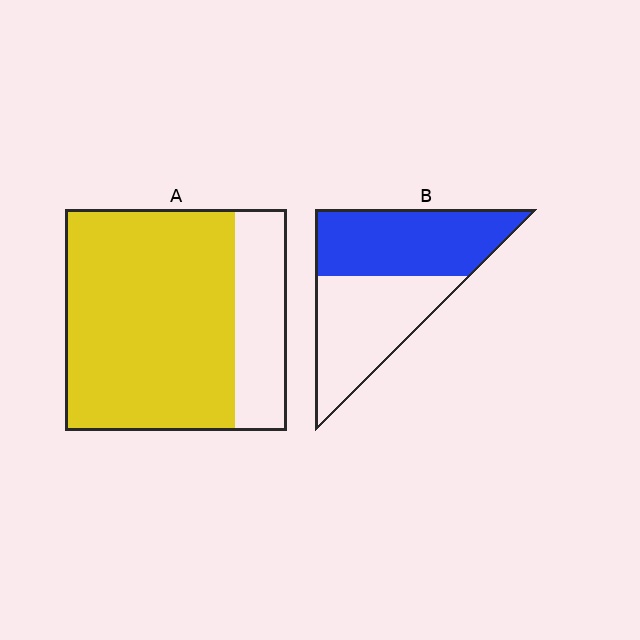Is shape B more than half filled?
Roughly half.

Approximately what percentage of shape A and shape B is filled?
A is approximately 75% and B is approximately 50%.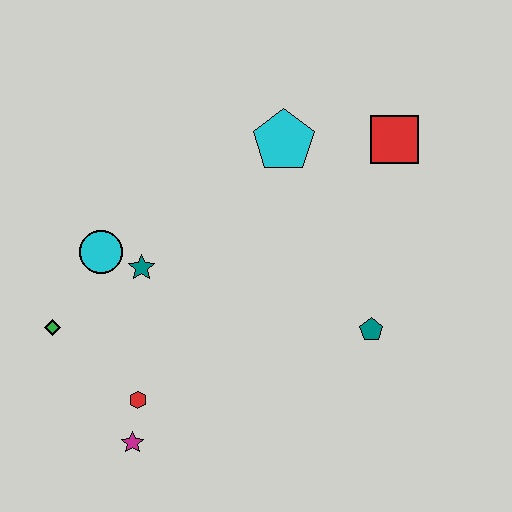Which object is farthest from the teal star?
The red square is farthest from the teal star.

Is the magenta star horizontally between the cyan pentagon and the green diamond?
Yes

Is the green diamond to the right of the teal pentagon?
No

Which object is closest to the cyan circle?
The teal star is closest to the cyan circle.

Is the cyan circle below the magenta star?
No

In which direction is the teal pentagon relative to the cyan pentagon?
The teal pentagon is below the cyan pentagon.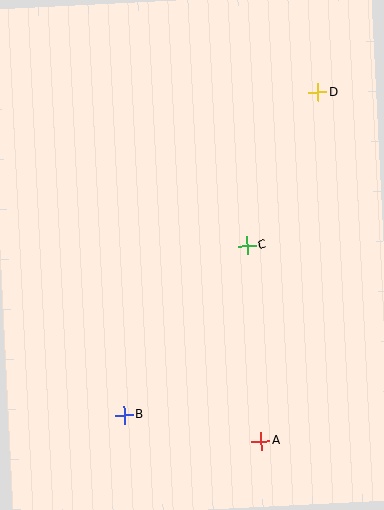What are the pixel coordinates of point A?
Point A is at (261, 441).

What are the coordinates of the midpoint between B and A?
The midpoint between B and A is at (193, 428).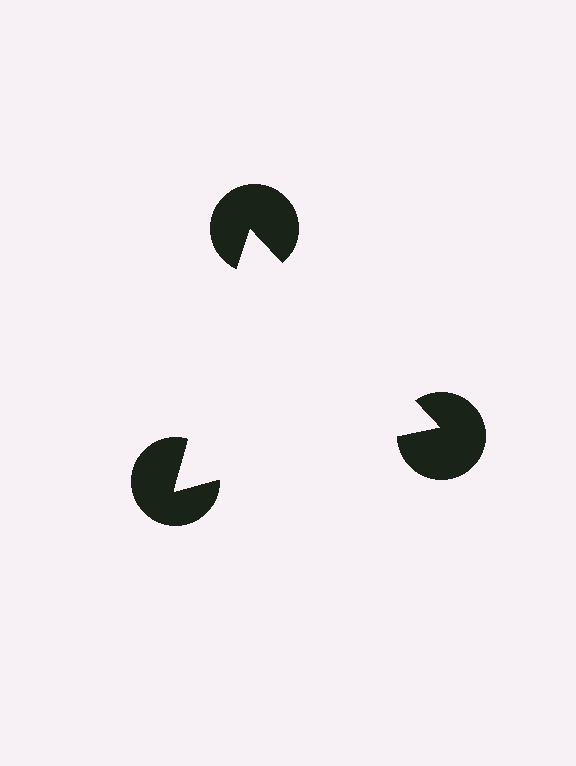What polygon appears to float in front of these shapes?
An illusory triangle — its edges are inferred from the aligned wedge cuts in the pac-man discs, not physically drawn.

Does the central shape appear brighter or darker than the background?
It typically appears slightly brighter than the background, even though no actual brightness change is drawn.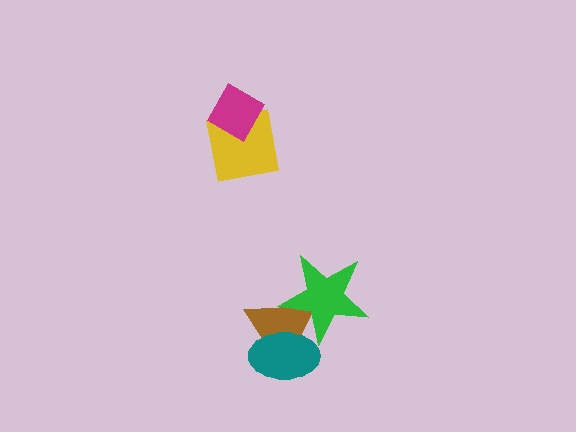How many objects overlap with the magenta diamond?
1 object overlaps with the magenta diamond.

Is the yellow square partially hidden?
Yes, it is partially covered by another shape.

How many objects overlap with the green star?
2 objects overlap with the green star.